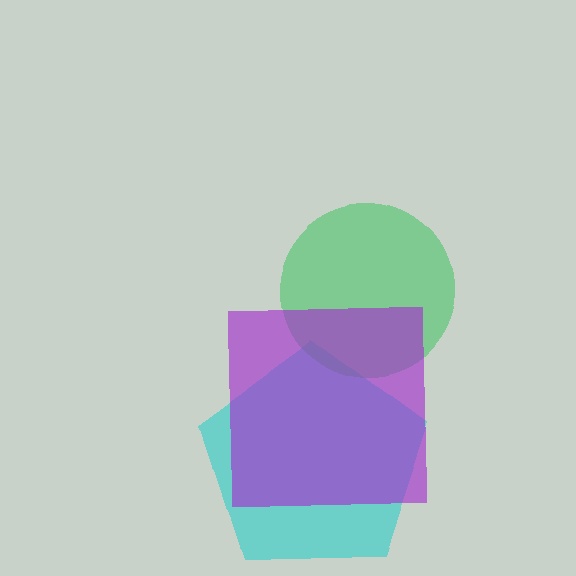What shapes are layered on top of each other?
The layered shapes are: a cyan pentagon, a green circle, a purple square.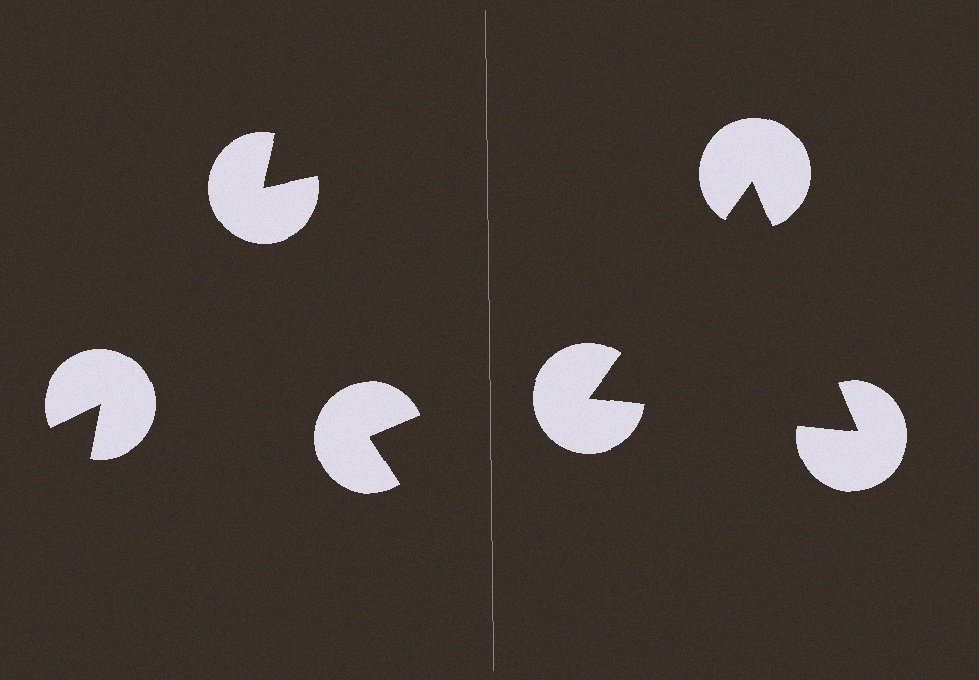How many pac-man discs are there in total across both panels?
6 — 3 on each side.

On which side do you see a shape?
An illusory triangle appears on the right side. On the left side the wedge cuts are rotated, so no coherent shape forms.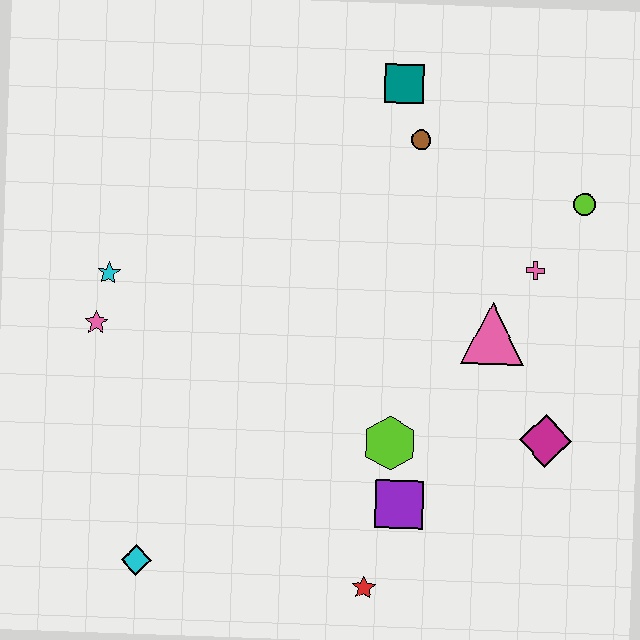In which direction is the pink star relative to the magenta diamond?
The pink star is to the left of the magenta diamond.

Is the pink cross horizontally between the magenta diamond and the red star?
Yes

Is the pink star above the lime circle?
No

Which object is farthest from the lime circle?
The cyan diamond is farthest from the lime circle.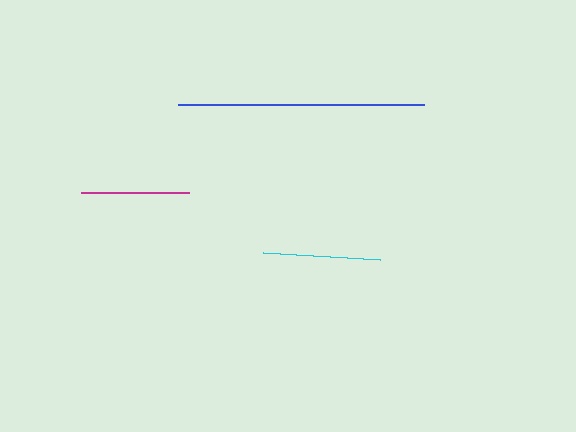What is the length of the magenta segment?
The magenta segment is approximately 107 pixels long.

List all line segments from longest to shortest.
From longest to shortest: blue, cyan, magenta.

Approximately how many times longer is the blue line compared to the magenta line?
The blue line is approximately 2.3 times the length of the magenta line.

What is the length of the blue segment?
The blue segment is approximately 246 pixels long.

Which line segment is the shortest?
The magenta line is the shortest at approximately 107 pixels.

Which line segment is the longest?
The blue line is the longest at approximately 246 pixels.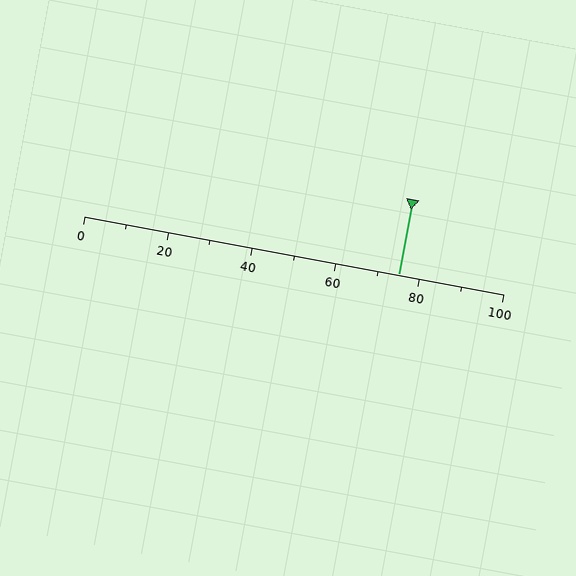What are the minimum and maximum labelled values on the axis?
The axis runs from 0 to 100.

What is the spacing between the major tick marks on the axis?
The major ticks are spaced 20 apart.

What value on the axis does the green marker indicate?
The marker indicates approximately 75.